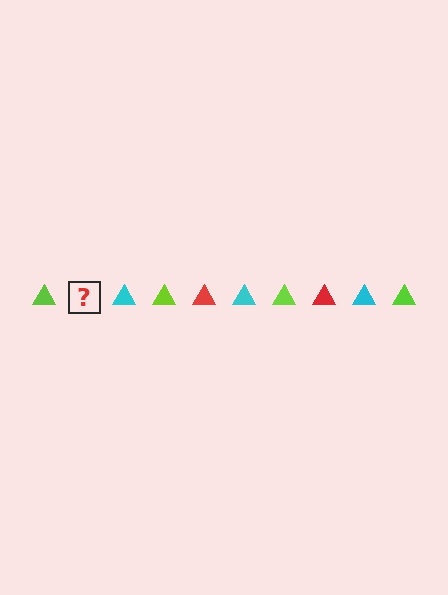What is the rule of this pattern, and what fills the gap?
The rule is that the pattern cycles through lime, red, cyan triangles. The gap should be filled with a red triangle.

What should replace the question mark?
The question mark should be replaced with a red triangle.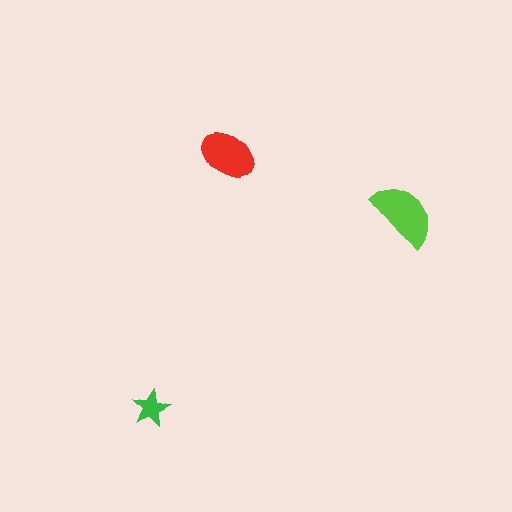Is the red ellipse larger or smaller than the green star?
Larger.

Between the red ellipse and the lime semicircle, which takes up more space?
The lime semicircle.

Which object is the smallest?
The green star.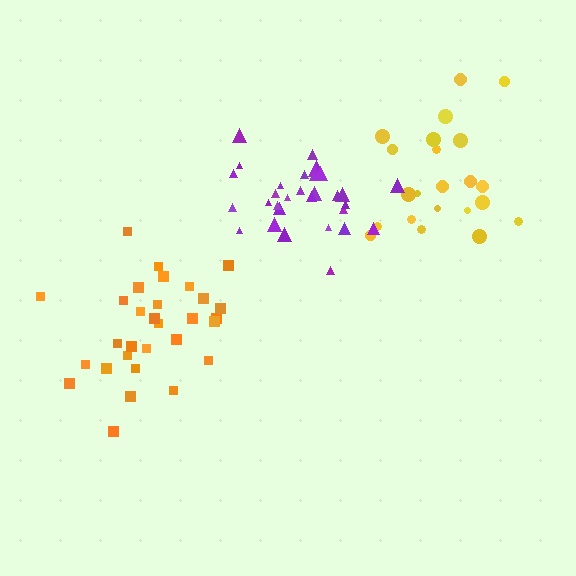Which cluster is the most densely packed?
Purple.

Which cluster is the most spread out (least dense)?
Yellow.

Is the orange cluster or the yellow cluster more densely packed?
Orange.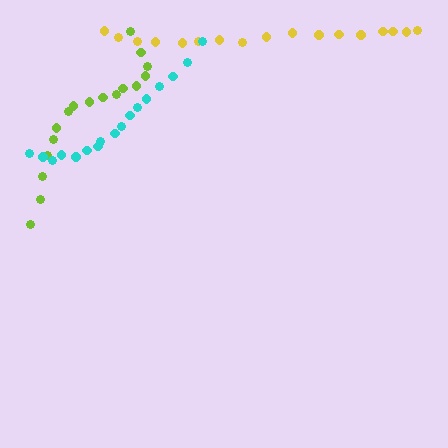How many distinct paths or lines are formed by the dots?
There are 3 distinct paths.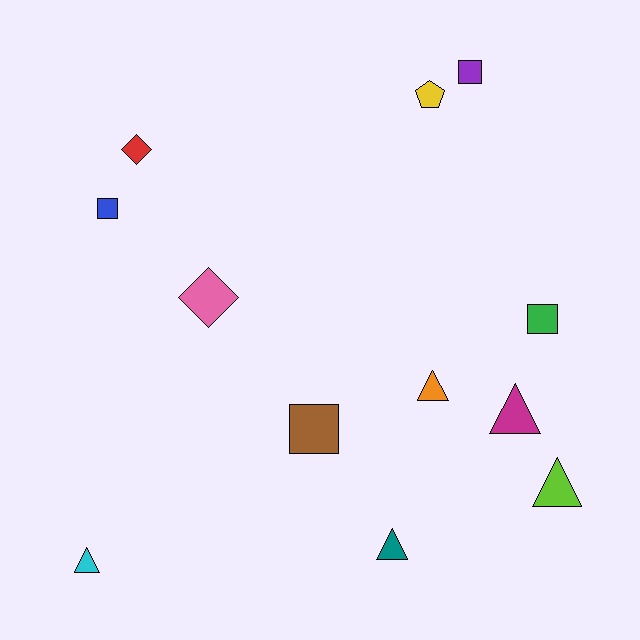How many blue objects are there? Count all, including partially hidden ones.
There is 1 blue object.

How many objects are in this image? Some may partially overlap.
There are 12 objects.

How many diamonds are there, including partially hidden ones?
There are 2 diamonds.